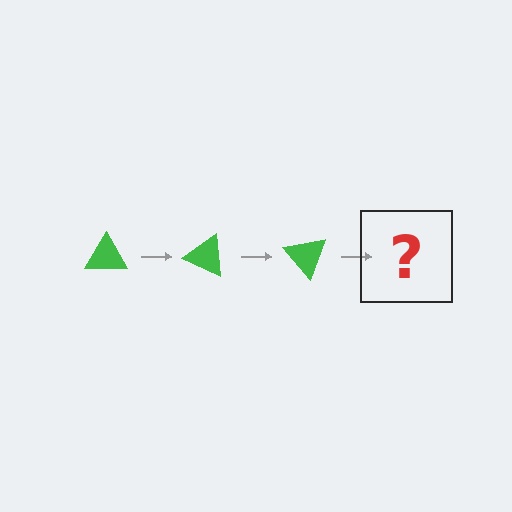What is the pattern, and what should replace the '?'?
The pattern is that the triangle rotates 25 degrees each step. The '?' should be a green triangle rotated 75 degrees.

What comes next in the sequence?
The next element should be a green triangle rotated 75 degrees.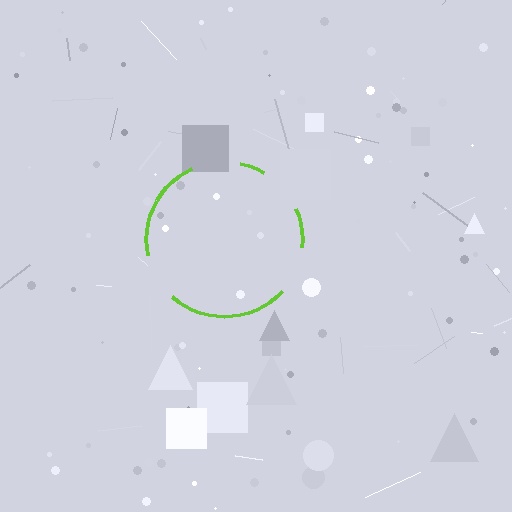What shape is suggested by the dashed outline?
The dashed outline suggests a circle.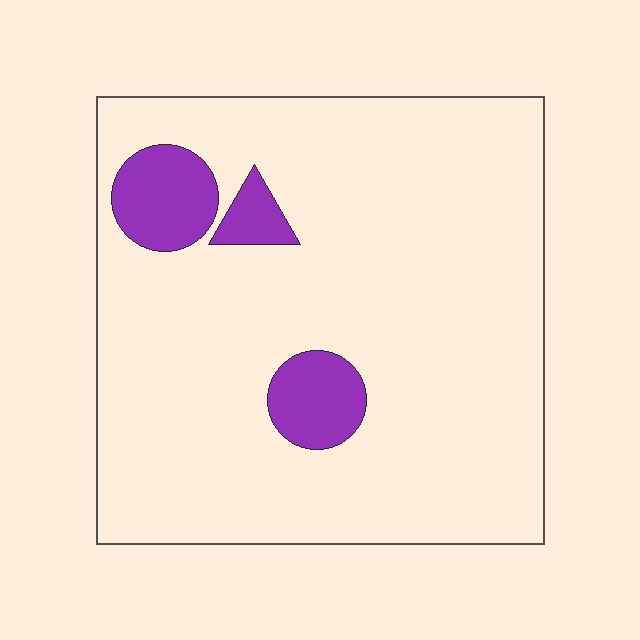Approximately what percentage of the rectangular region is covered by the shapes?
Approximately 10%.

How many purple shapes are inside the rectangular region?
3.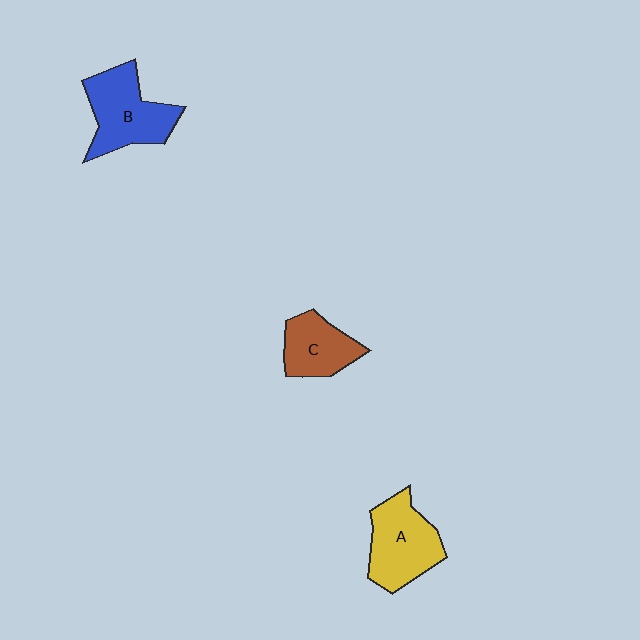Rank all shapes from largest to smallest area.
From largest to smallest: B (blue), A (yellow), C (brown).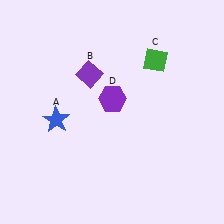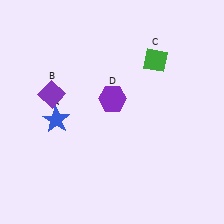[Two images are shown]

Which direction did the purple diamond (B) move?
The purple diamond (B) moved left.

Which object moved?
The purple diamond (B) moved left.